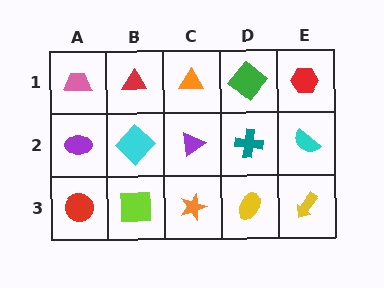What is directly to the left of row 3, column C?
A lime square.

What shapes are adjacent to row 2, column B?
A red triangle (row 1, column B), a lime square (row 3, column B), a purple ellipse (row 2, column A), a purple triangle (row 2, column C).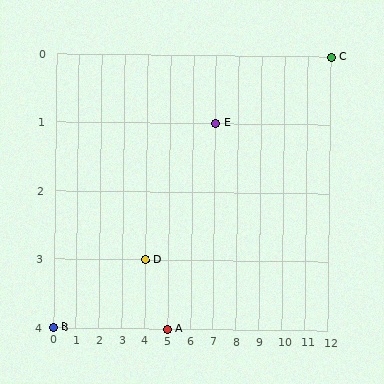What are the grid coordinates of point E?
Point E is at grid coordinates (7, 1).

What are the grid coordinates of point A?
Point A is at grid coordinates (5, 4).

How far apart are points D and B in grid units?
Points D and B are 4 columns and 1 row apart (about 4.1 grid units diagonally).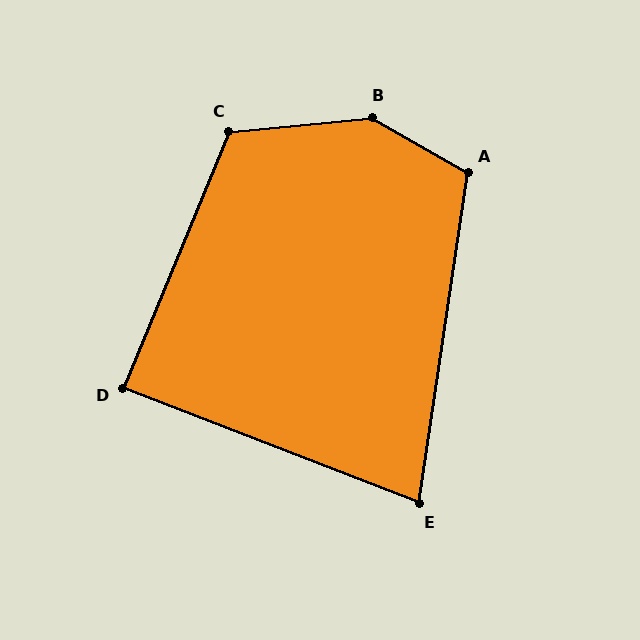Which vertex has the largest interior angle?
B, at approximately 145 degrees.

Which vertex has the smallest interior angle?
E, at approximately 77 degrees.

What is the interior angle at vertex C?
Approximately 118 degrees (obtuse).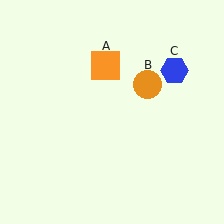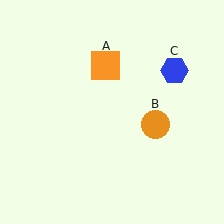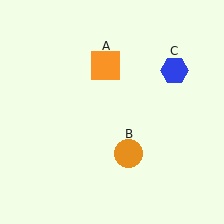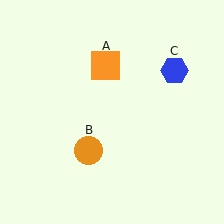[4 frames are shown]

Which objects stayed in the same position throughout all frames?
Orange square (object A) and blue hexagon (object C) remained stationary.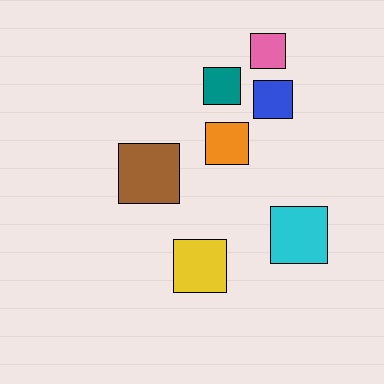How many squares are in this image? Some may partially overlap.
There are 7 squares.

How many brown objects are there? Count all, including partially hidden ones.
There is 1 brown object.